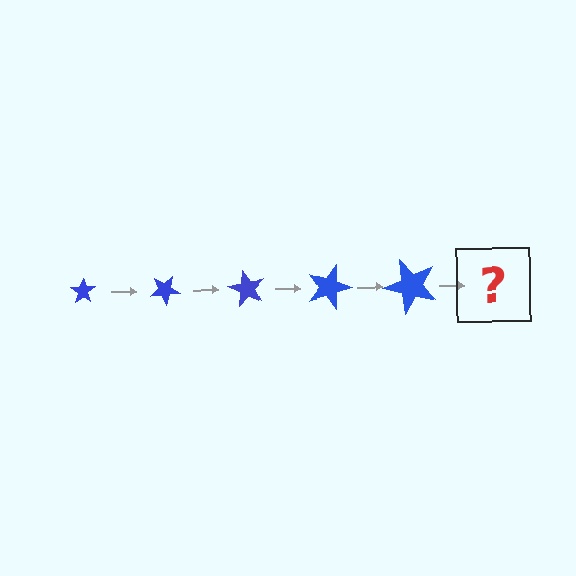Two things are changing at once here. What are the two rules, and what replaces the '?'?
The two rules are that the star grows larger each step and it rotates 30 degrees each step. The '?' should be a star, larger than the previous one and rotated 150 degrees from the start.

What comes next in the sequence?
The next element should be a star, larger than the previous one and rotated 150 degrees from the start.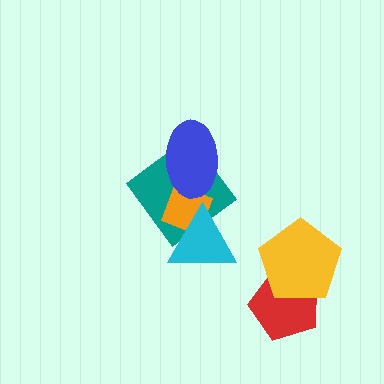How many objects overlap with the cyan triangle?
2 objects overlap with the cyan triangle.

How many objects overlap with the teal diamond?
3 objects overlap with the teal diamond.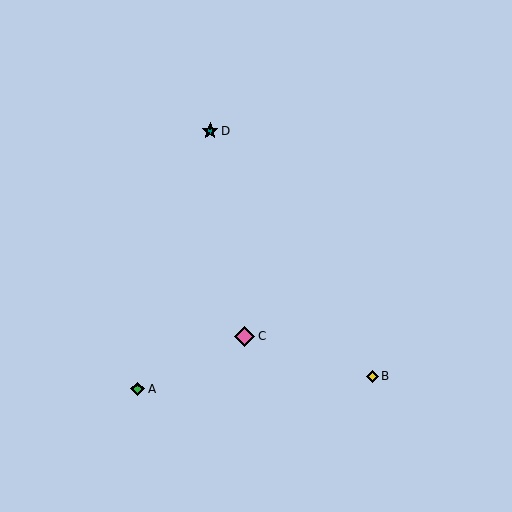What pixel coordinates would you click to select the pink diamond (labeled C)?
Click at (245, 336) to select the pink diamond C.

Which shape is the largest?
The pink diamond (labeled C) is the largest.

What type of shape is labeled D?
Shape D is a teal star.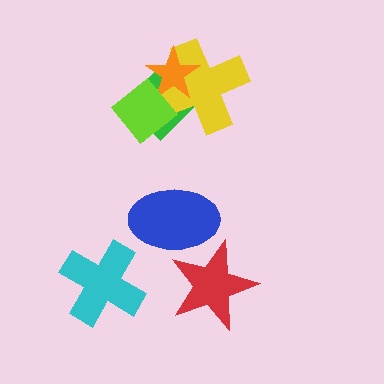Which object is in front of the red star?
The blue ellipse is in front of the red star.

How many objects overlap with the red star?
1 object overlaps with the red star.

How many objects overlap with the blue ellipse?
1 object overlaps with the blue ellipse.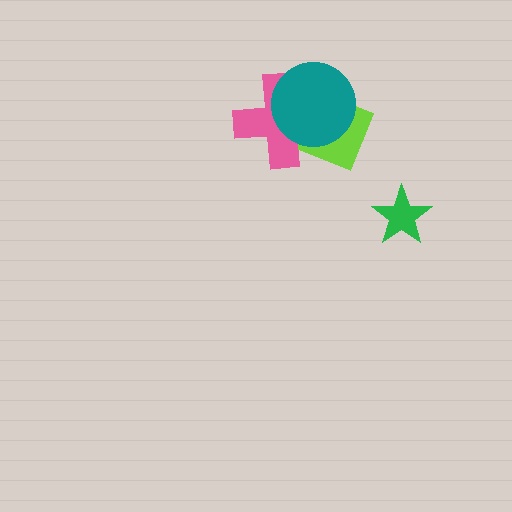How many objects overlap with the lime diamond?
2 objects overlap with the lime diamond.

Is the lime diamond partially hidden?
Yes, it is partially covered by another shape.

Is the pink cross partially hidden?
Yes, it is partially covered by another shape.